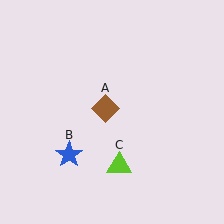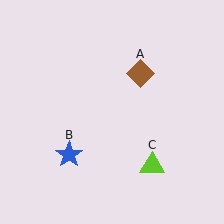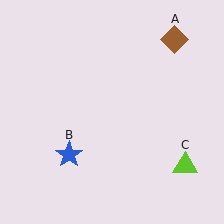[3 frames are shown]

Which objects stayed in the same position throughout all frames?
Blue star (object B) remained stationary.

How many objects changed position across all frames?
2 objects changed position: brown diamond (object A), lime triangle (object C).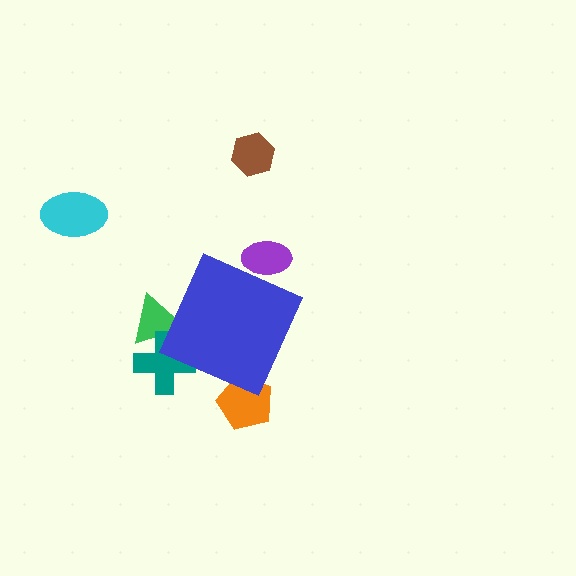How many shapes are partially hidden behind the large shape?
4 shapes are partially hidden.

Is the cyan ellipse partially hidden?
No, the cyan ellipse is fully visible.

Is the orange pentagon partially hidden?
Yes, the orange pentagon is partially hidden behind the blue diamond.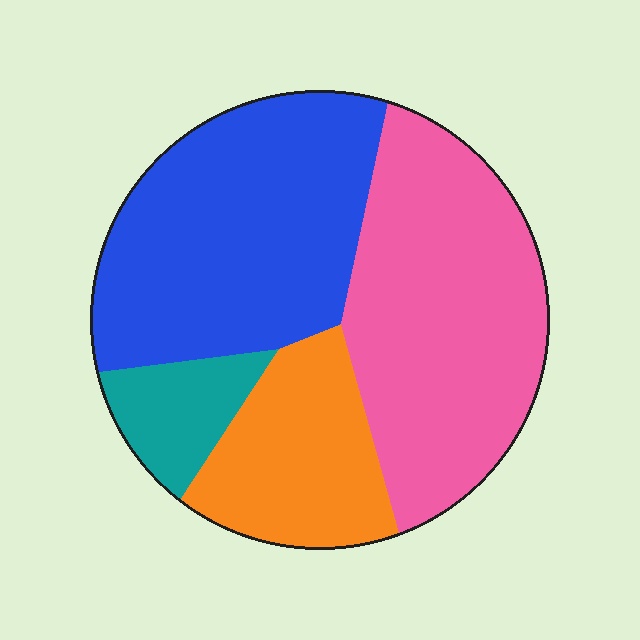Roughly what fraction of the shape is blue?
Blue covers roughly 35% of the shape.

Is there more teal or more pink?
Pink.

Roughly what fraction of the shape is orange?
Orange covers 18% of the shape.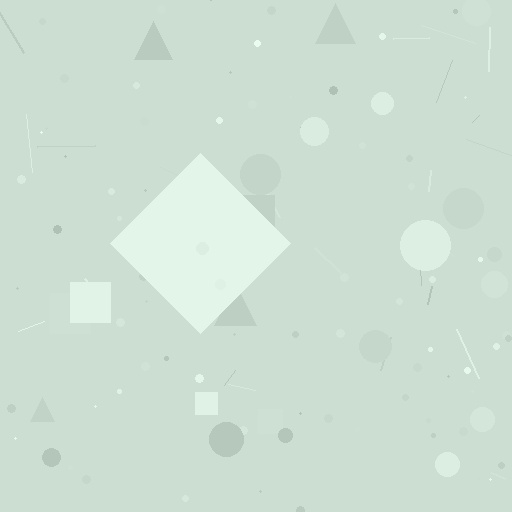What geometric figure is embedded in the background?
A diamond is embedded in the background.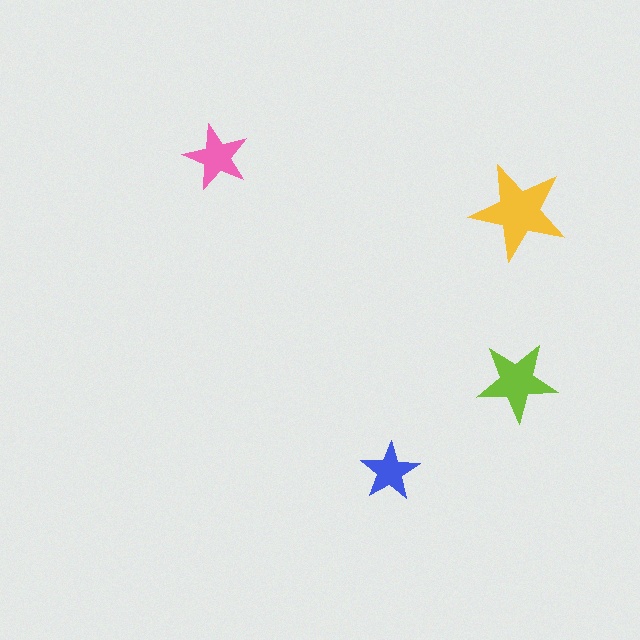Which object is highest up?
The pink star is topmost.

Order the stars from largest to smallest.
the yellow one, the lime one, the pink one, the blue one.